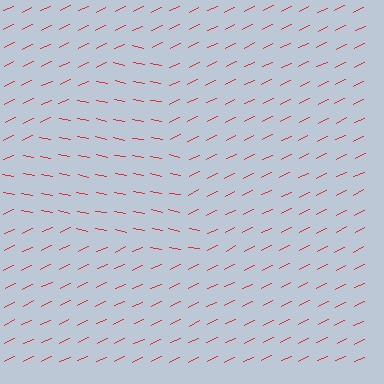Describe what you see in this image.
The image is filled with small red line segments. A triangle region in the image has lines oriented differently from the surrounding lines, creating a visible texture boundary.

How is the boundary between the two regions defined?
The boundary is defined purely by a change in line orientation (approximately 37 degrees difference). All lines are the same color and thickness.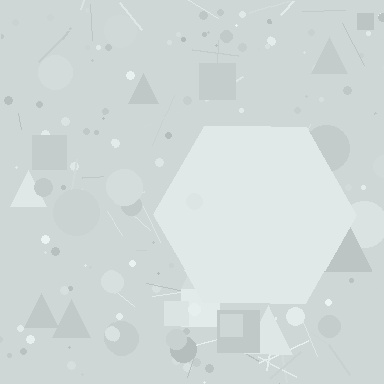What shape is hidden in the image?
A hexagon is hidden in the image.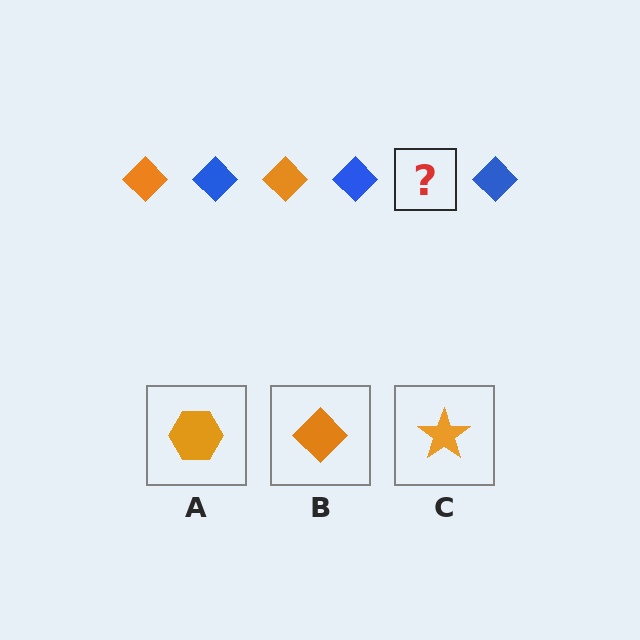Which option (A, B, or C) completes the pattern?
B.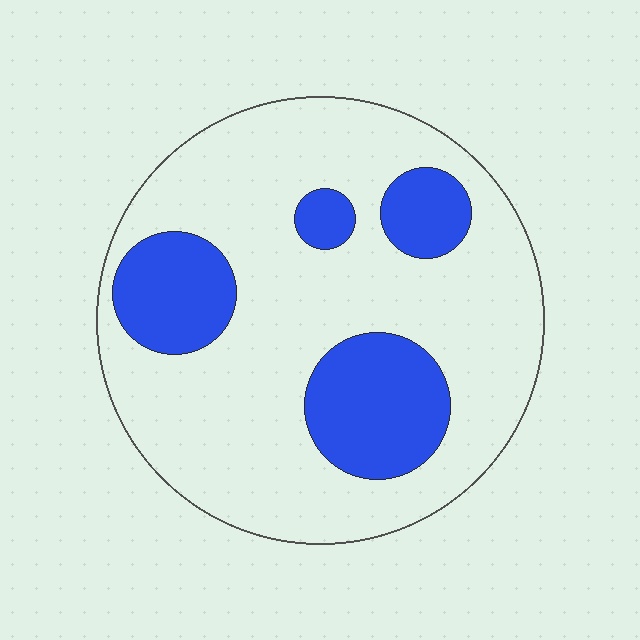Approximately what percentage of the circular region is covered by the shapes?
Approximately 25%.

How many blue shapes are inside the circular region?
4.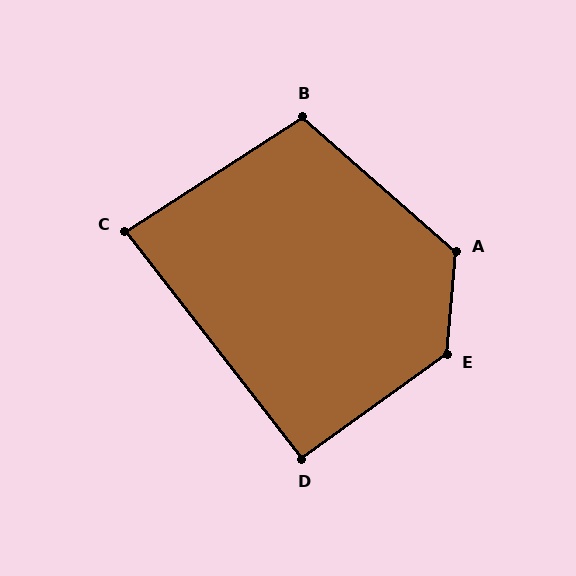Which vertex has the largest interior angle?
E, at approximately 131 degrees.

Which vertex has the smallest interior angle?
C, at approximately 85 degrees.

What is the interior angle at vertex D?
Approximately 92 degrees (approximately right).